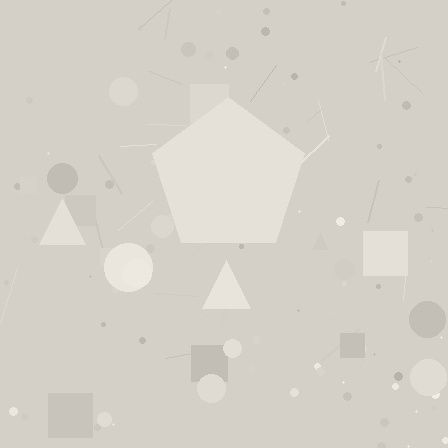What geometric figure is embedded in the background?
A pentagon is embedded in the background.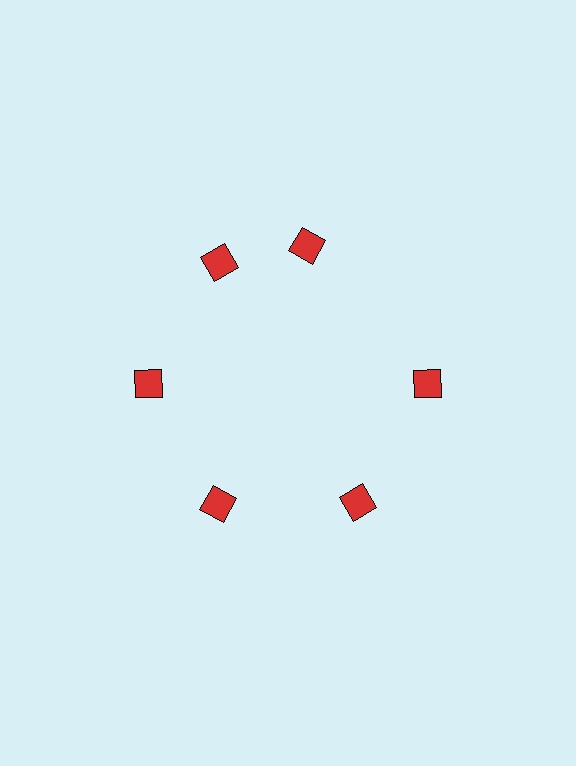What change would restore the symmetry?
The symmetry would be restored by rotating it back into even spacing with its neighbors so that all 6 squares sit at equal angles and equal distance from the center.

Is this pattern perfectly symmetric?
No. The 6 red squares are arranged in a ring, but one element near the 1 o'clock position is rotated out of alignment along the ring, breaking the 6-fold rotational symmetry.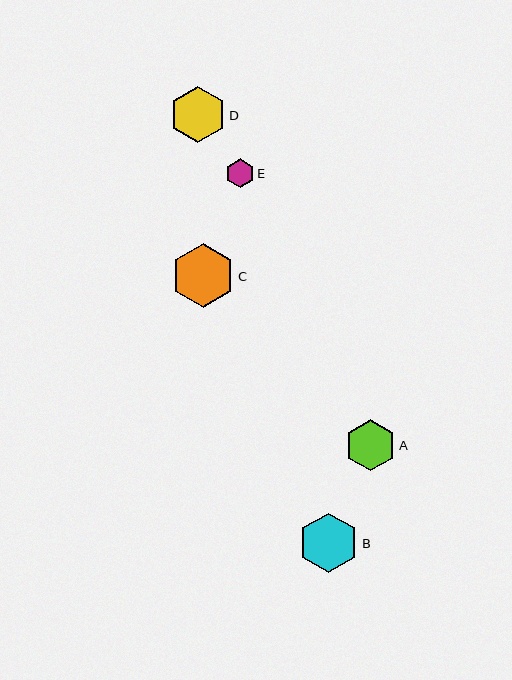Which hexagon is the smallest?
Hexagon E is the smallest with a size of approximately 29 pixels.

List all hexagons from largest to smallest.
From largest to smallest: C, B, D, A, E.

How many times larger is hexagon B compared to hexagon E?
Hexagon B is approximately 2.1 times the size of hexagon E.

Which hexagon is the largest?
Hexagon C is the largest with a size of approximately 64 pixels.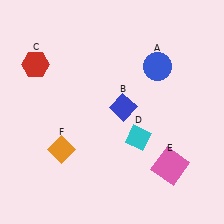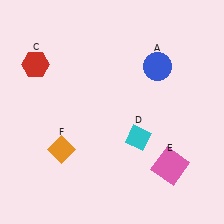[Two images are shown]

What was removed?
The blue diamond (B) was removed in Image 2.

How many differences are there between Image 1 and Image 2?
There is 1 difference between the two images.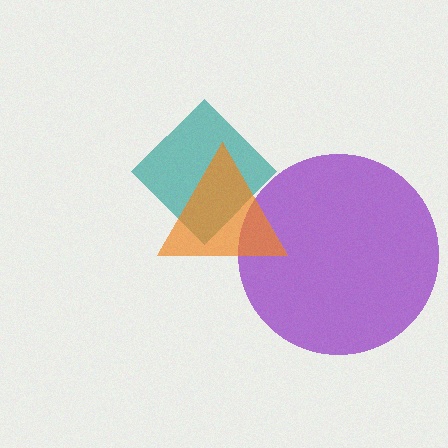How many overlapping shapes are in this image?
There are 3 overlapping shapes in the image.